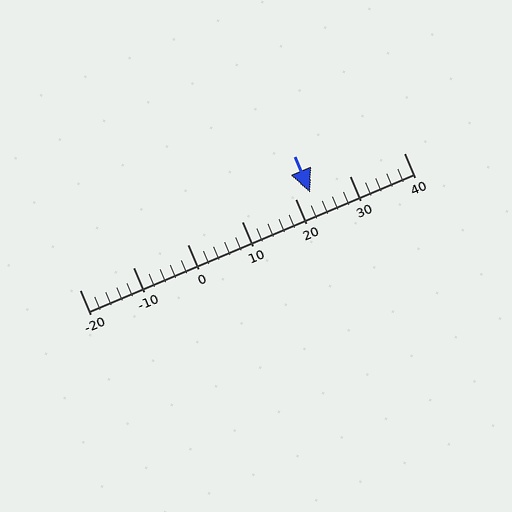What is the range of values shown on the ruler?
The ruler shows values from -20 to 40.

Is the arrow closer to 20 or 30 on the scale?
The arrow is closer to 20.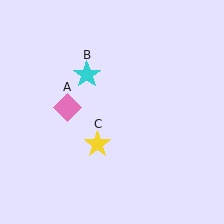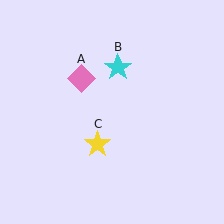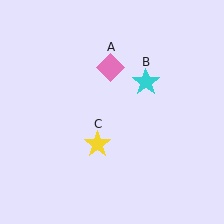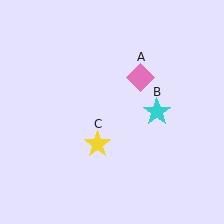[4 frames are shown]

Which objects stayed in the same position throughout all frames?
Yellow star (object C) remained stationary.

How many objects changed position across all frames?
2 objects changed position: pink diamond (object A), cyan star (object B).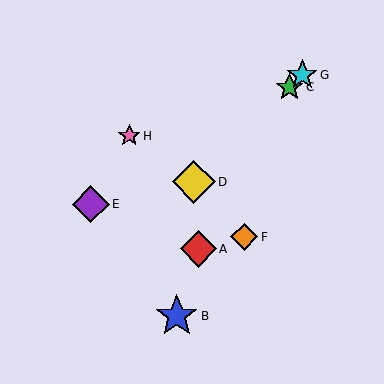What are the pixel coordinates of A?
Object A is at (198, 249).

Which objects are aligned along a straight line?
Objects C, D, G are aligned along a straight line.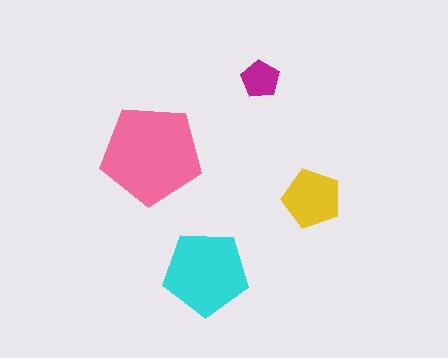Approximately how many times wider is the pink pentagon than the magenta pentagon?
About 2.5 times wider.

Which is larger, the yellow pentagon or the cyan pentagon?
The cyan one.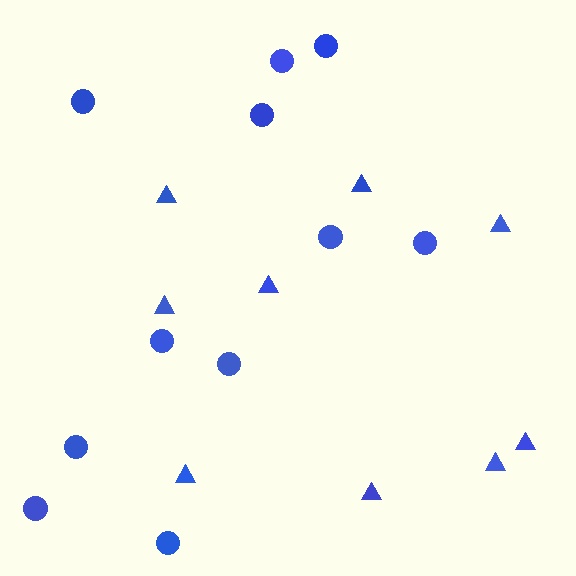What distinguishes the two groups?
There are 2 groups: one group of triangles (9) and one group of circles (11).